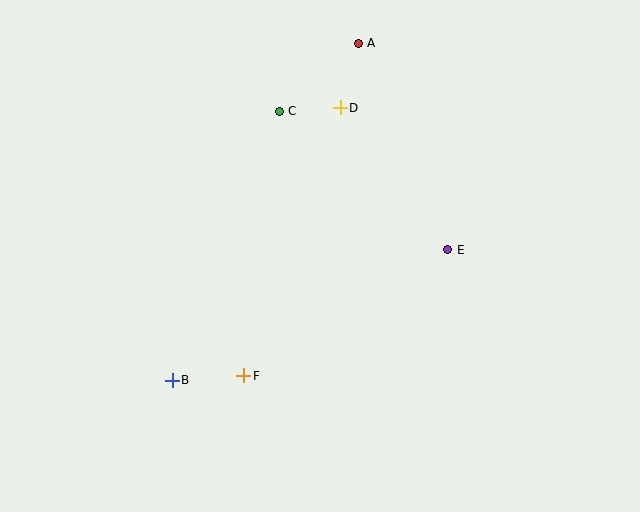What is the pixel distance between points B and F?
The distance between B and F is 72 pixels.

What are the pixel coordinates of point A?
Point A is at (358, 43).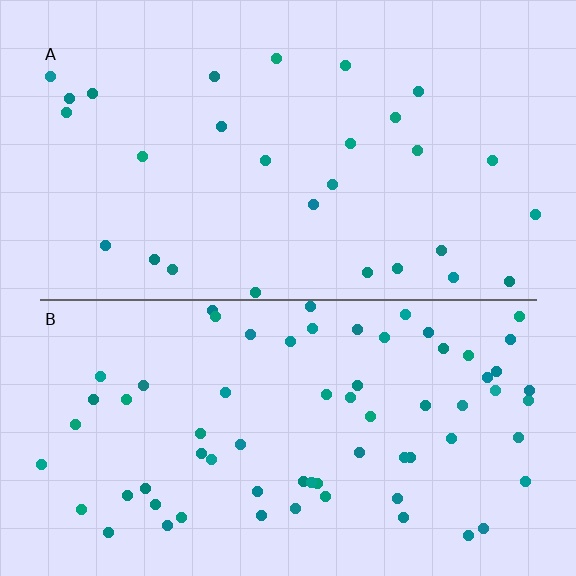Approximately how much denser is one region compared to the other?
Approximately 2.4× — region B over region A.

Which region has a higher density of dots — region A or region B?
B (the bottom).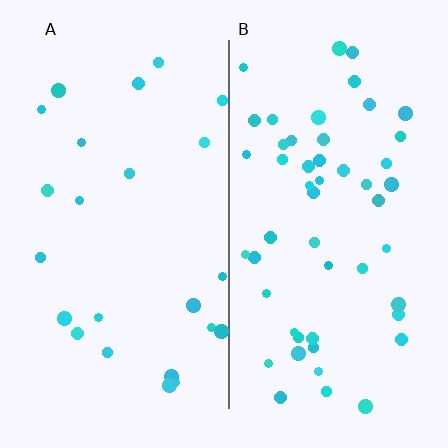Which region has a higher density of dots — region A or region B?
B (the right).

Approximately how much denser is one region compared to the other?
Approximately 2.2× — region B over region A.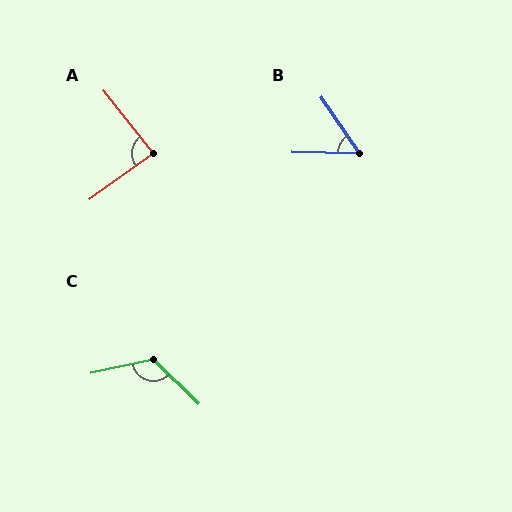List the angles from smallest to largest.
B (55°), A (88°), C (123°).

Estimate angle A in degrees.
Approximately 88 degrees.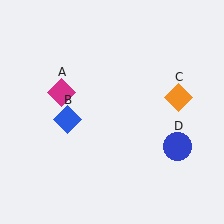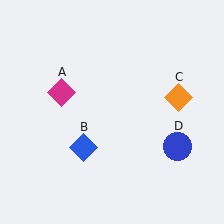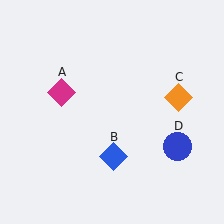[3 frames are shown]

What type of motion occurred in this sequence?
The blue diamond (object B) rotated counterclockwise around the center of the scene.